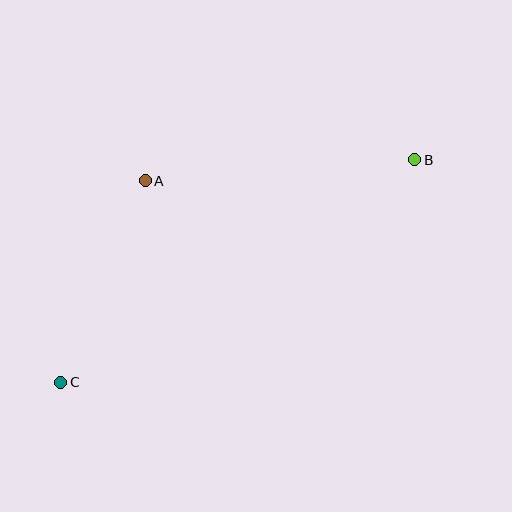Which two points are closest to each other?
Points A and C are closest to each other.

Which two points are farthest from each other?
Points B and C are farthest from each other.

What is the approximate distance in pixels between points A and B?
The distance between A and B is approximately 270 pixels.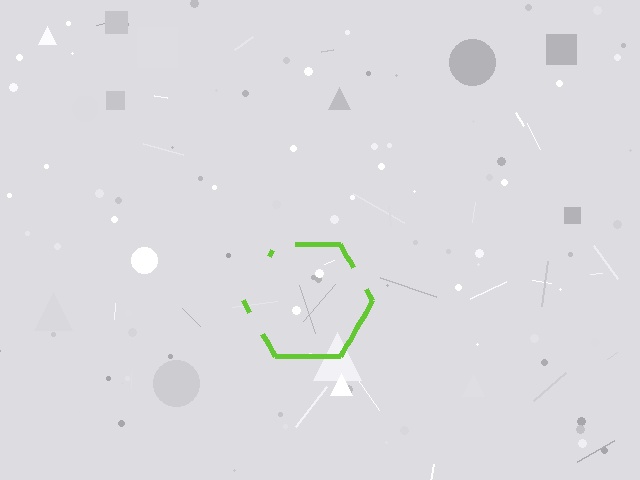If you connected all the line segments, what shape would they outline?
They would outline a hexagon.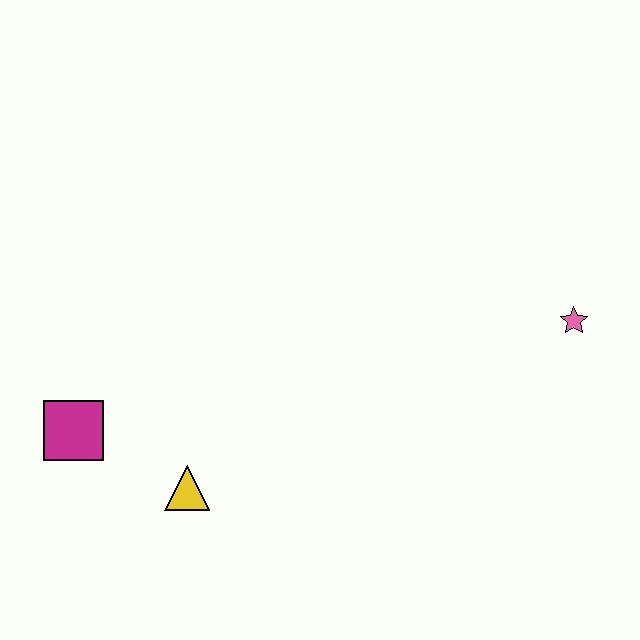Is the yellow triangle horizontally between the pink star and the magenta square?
Yes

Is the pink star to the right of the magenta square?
Yes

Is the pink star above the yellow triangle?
Yes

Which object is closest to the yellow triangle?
The magenta square is closest to the yellow triangle.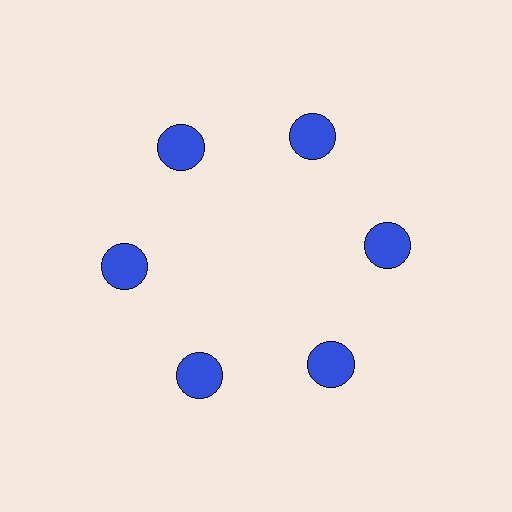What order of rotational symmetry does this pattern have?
This pattern has 6-fold rotational symmetry.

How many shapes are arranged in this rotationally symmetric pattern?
There are 6 shapes, arranged in 6 groups of 1.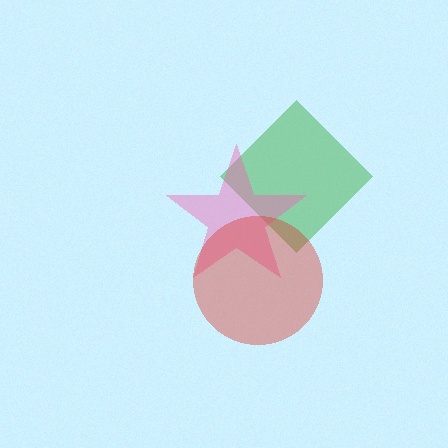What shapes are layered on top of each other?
The layered shapes are: a green diamond, a pink star, a red circle.